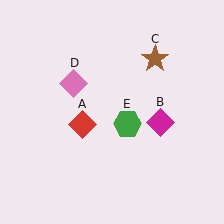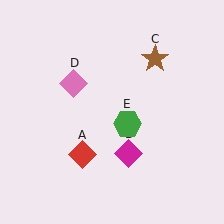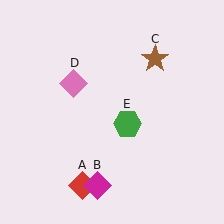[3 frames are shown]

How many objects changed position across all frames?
2 objects changed position: red diamond (object A), magenta diamond (object B).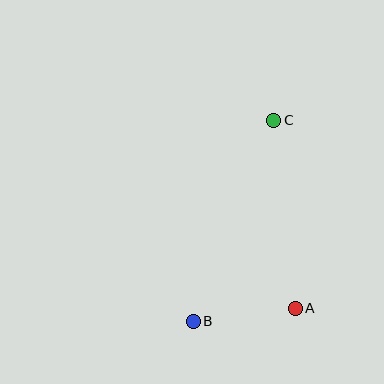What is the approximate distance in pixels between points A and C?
The distance between A and C is approximately 189 pixels.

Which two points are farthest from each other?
Points B and C are farthest from each other.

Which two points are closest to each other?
Points A and B are closest to each other.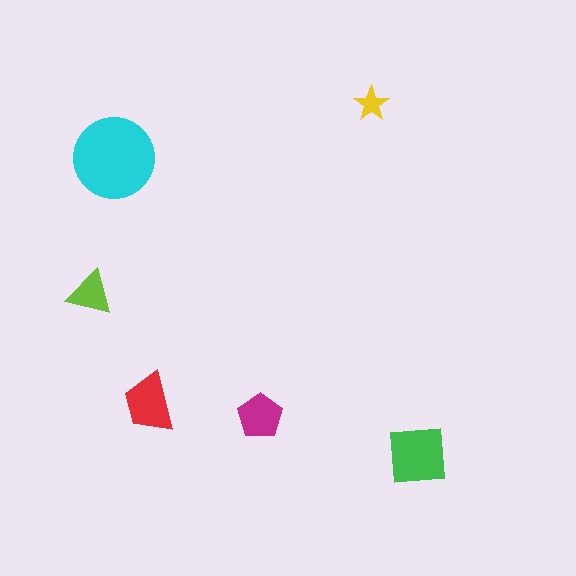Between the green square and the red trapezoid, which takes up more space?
The green square.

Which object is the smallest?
The yellow star.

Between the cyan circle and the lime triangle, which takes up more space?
The cyan circle.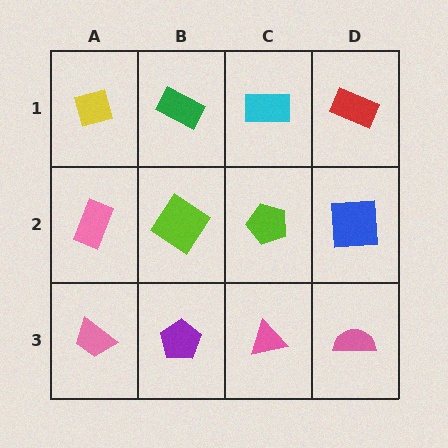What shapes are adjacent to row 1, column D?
A blue square (row 2, column D), a cyan rectangle (row 1, column C).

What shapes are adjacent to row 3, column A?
A pink rectangle (row 2, column A), a purple pentagon (row 3, column B).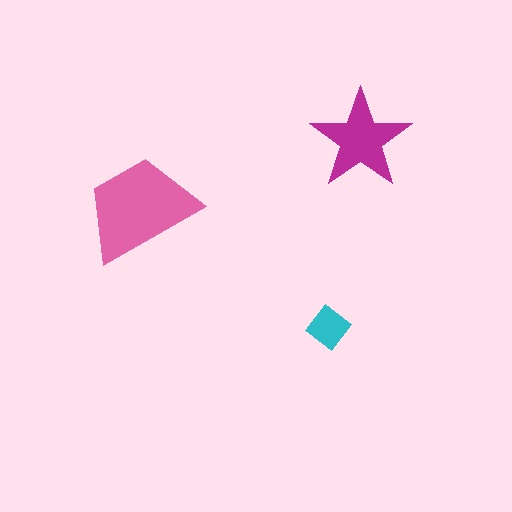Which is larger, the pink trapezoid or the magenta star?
The pink trapezoid.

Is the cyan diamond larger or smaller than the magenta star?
Smaller.